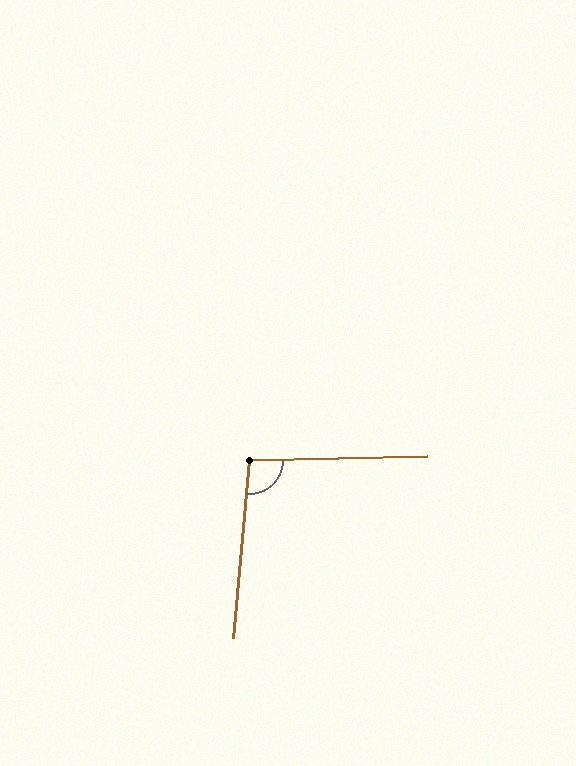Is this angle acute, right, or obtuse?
It is obtuse.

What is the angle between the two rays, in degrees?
Approximately 96 degrees.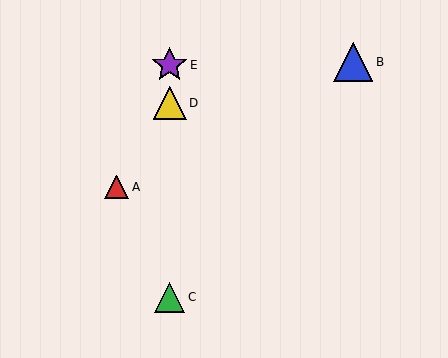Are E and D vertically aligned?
Yes, both are at x≈170.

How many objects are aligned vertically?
3 objects (C, D, E) are aligned vertically.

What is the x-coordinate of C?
Object C is at x≈170.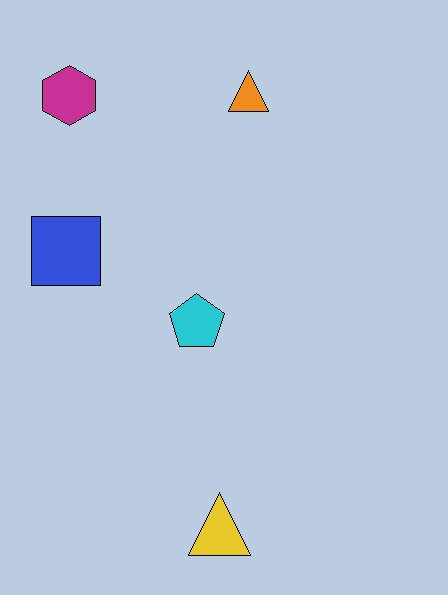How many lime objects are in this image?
There are no lime objects.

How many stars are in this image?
There are no stars.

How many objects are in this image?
There are 5 objects.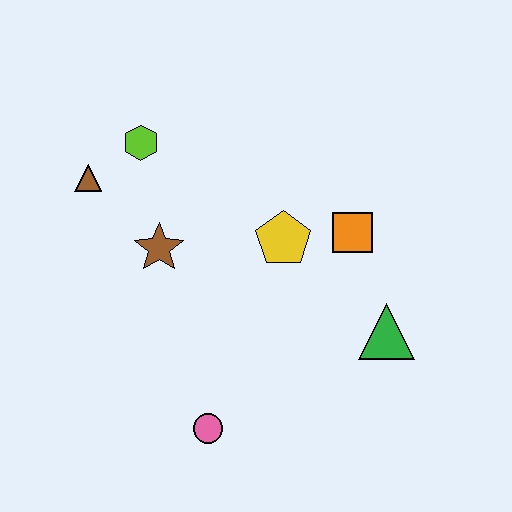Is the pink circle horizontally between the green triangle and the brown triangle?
Yes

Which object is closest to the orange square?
The yellow pentagon is closest to the orange square.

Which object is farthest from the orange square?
The brown triangle is farthest from the orange square.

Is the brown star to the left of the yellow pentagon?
Yes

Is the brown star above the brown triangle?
No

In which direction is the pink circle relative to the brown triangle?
The pink circle is below the brown triangle.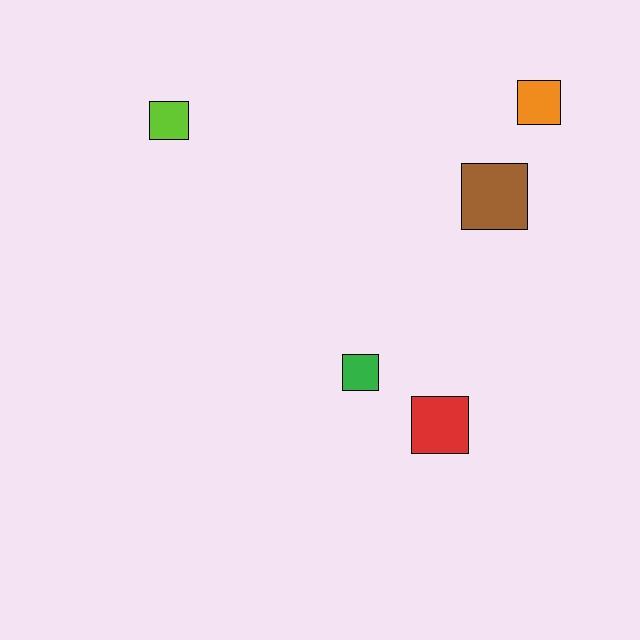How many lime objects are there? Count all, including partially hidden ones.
There is 1 lime object.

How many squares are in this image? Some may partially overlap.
There are 5 squares.